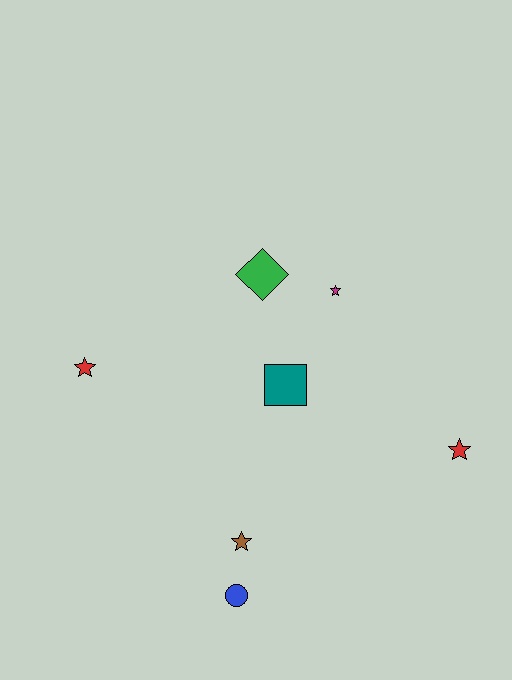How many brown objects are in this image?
There is 1 brown object.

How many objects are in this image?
There are 7 objects.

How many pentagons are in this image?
There are no pentagons.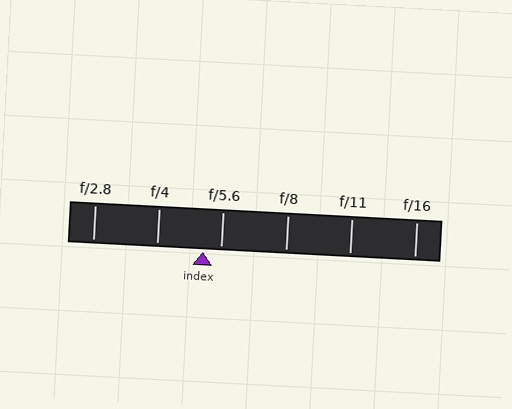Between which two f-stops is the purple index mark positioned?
The index mark is between f/4 and f/5.6.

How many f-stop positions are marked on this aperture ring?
There are 6 f-stop positions marked.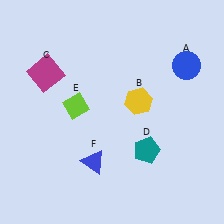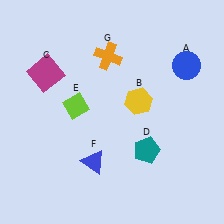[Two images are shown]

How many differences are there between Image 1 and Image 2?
There is 1 difference between the two images.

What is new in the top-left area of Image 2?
An orange cross (G) was added in the top-left area of Image 2.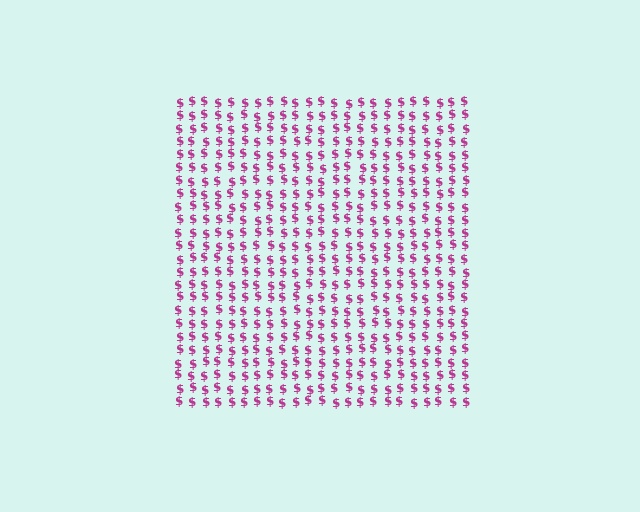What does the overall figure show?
The overall figure shows a square.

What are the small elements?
The small elements are dollar signs.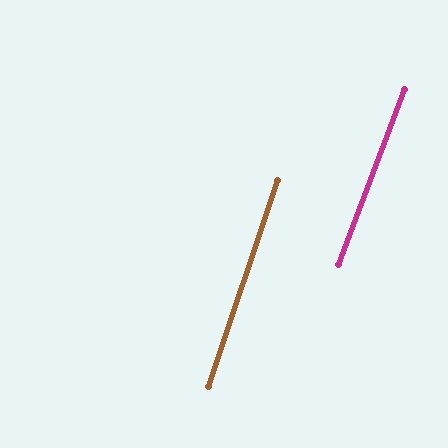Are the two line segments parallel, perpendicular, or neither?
Parallel — their directions differ by only 1.9°.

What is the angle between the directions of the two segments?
Approximately 2 degrees.